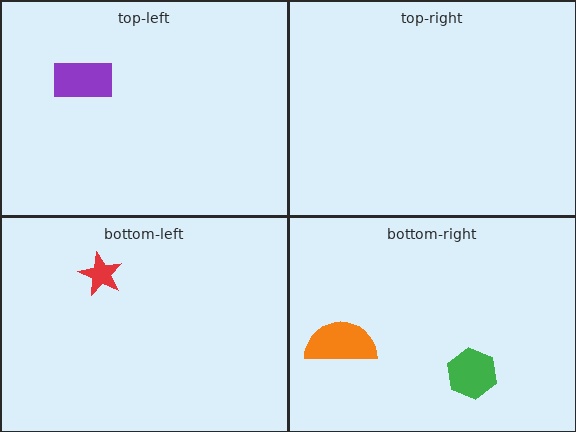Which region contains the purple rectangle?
The top-left region.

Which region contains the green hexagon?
The bottom-right region.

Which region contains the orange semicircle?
The bottom-right region.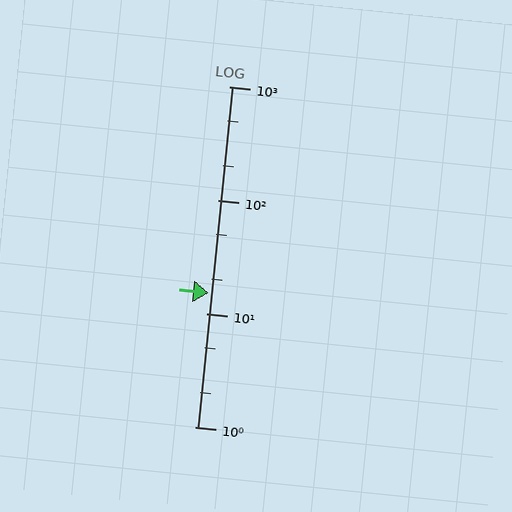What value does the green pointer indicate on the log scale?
The pointer indicates approximately 15.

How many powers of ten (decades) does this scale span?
The scale spans 3 decades, from 1 to 1000.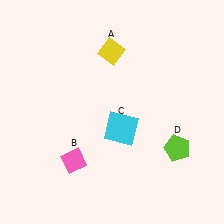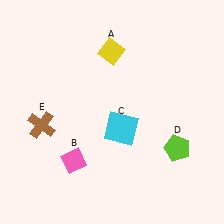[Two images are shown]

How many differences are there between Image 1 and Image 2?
There is 1 difference between the two images.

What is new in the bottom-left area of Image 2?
A brown cross (E) was added in the bottom-left area of Image 2.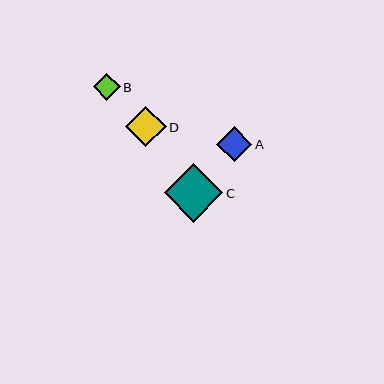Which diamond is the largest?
Diamond C is the largest with a size of approximately 58 pixels.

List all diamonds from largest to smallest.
From largest to smallest: C, D, A, B.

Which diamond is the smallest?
Diamond B is the smallest with a size of approximately 27 pixels.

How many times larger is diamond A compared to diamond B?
Diamond A is approximately 1.3 times the size of diamond B.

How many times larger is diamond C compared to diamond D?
Diamond C is approximately 1.4 times the size of diamond D.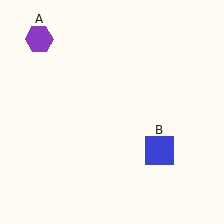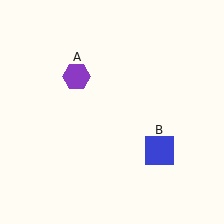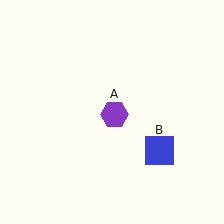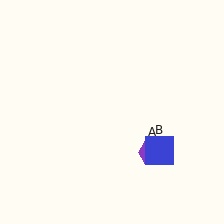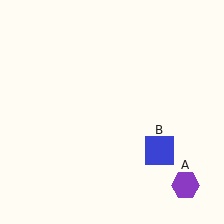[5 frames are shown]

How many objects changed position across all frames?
1 object changed position: purple hexagon (object A).